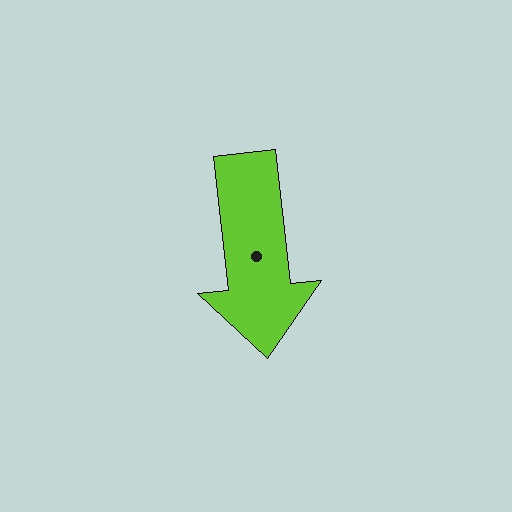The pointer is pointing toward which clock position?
Roughly 6 o'clock.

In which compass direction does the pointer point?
South.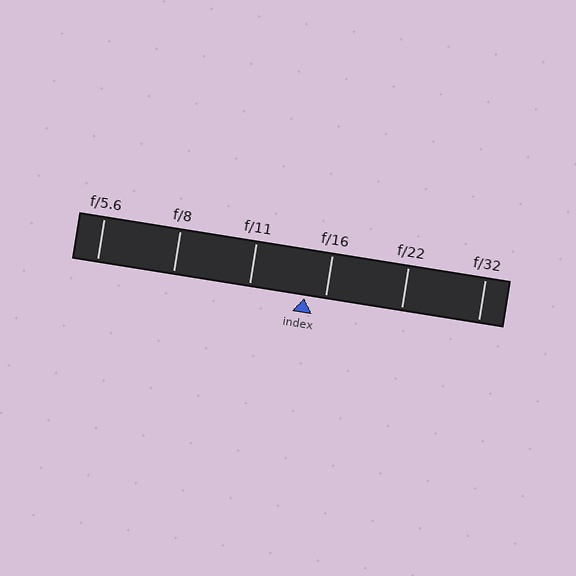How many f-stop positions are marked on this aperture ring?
There are 6 f-stop positions marked.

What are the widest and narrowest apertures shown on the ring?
The widest aperture shown is f/5.6 and the narrowest is f/32.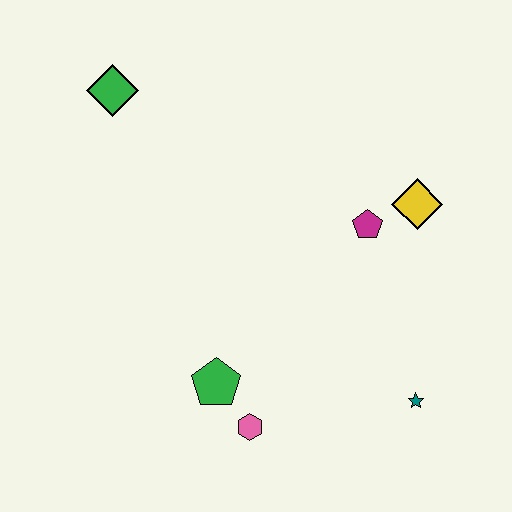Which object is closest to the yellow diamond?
The magenta pentagon is closest to the yellow diamond.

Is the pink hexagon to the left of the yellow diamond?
Yes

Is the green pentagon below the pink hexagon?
No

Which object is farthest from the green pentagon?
The green diamond is farthest from the green pentagon.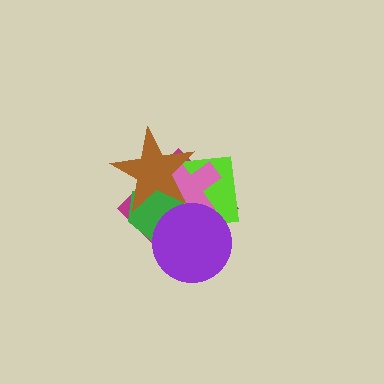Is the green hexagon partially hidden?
Yes, it is partially covered by another shape.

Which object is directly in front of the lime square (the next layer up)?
The pink cross is directly in front of the lime square.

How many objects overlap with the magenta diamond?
5 objects overlap with the magenta diamond.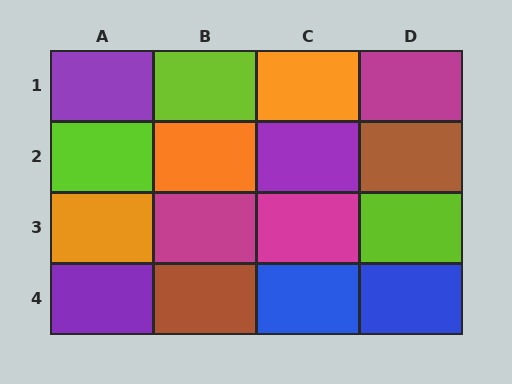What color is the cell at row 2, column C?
Purple.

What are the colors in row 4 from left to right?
Purple, brown, blue, blue.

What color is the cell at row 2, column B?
Orange.